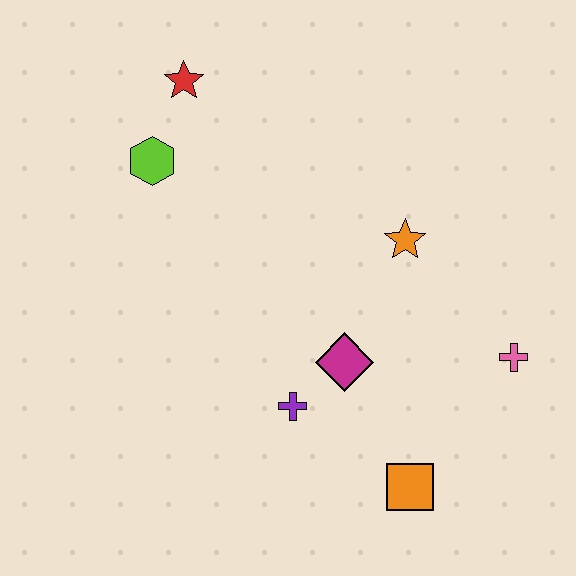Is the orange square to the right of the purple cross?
Yes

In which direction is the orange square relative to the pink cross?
The orange square is below the pink cross.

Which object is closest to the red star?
The lime hexagon is closest to the red star.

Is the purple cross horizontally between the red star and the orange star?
Yes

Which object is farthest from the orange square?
The red star is farthest from the orange square.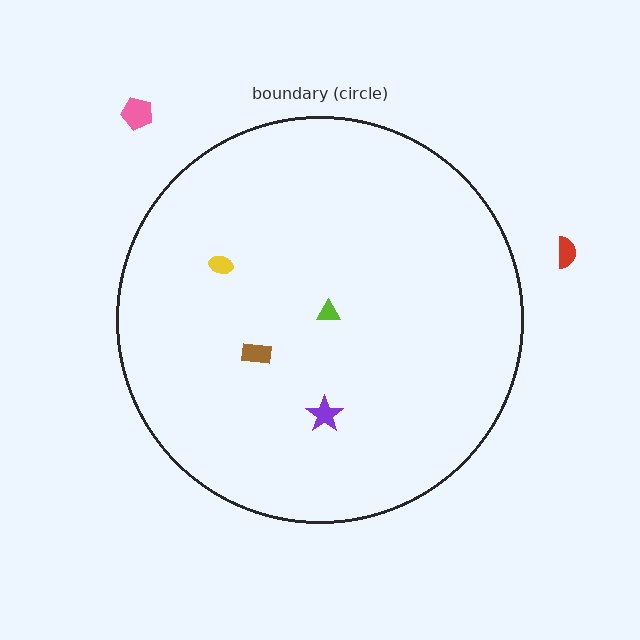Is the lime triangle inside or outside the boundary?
Inside.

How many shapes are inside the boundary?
4 inside, 2 outside.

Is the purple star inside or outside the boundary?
Inside.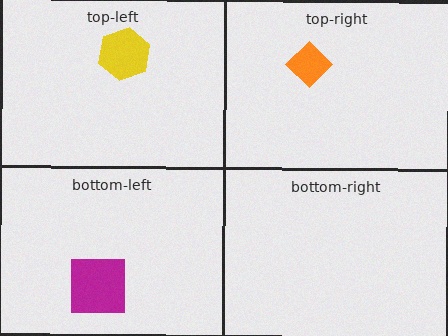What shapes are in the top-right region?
The orange diamond.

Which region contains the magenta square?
The bottom-left region.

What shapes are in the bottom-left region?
The magenta square.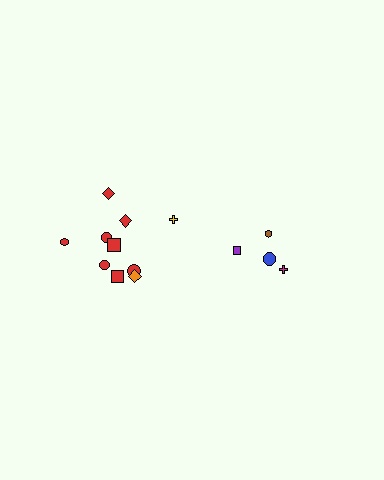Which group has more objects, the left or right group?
The left group.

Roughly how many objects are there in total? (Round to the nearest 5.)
Roughly 15 objects in total.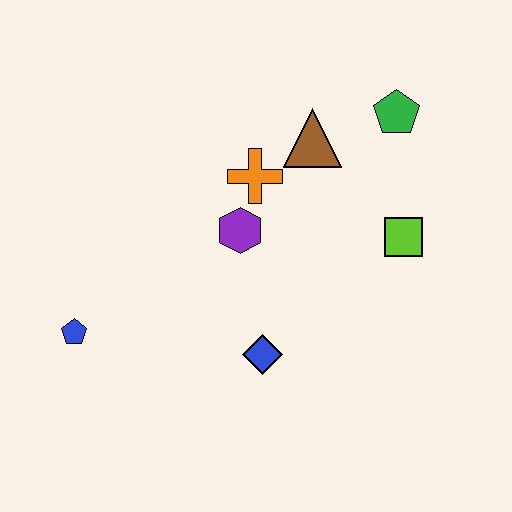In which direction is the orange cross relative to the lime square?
The orange cross is to the left of the lime square.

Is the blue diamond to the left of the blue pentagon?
No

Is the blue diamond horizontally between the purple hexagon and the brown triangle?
Yes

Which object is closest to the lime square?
The green pentagon is closest to the lime square.